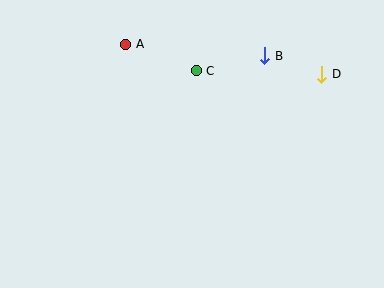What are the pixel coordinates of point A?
Point A is at (126, 44).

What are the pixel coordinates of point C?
Point C is at (196, 71).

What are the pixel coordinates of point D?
Point D is at (322, 74).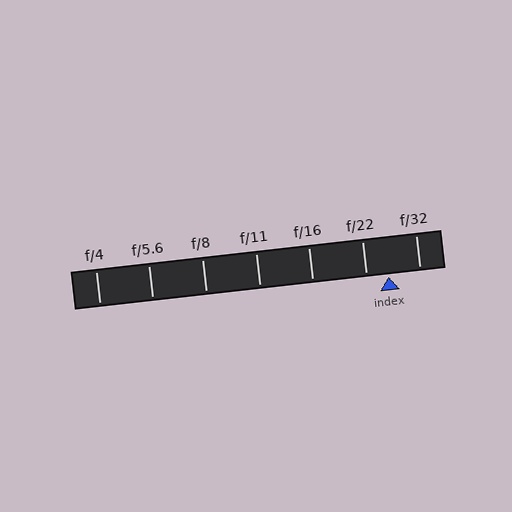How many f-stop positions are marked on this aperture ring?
There are 7 f-stop positions marked.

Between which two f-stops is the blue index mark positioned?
The index mark is between f/22 and f/32.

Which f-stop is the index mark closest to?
The index mark is closest to f/22.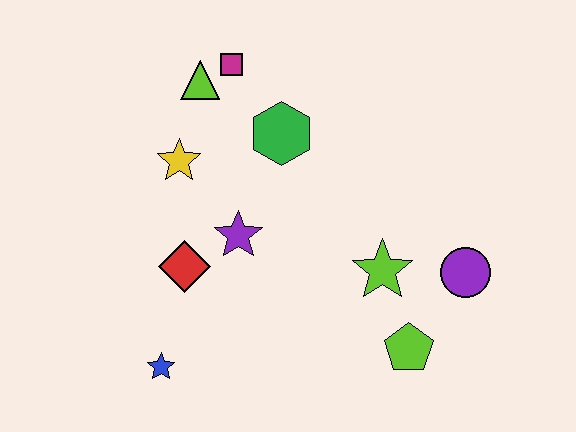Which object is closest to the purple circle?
The lime star is closest to the purple circle.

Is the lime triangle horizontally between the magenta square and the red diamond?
Yes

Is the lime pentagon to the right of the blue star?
Yes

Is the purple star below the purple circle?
No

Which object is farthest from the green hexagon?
The blue star is farthest from the green hexagon.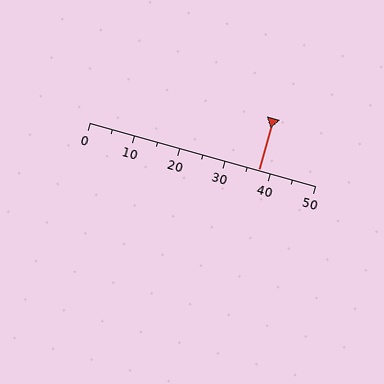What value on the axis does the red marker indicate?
The marker indicates approximately 37.5.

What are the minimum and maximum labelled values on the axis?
The axis runs from 0 to 50.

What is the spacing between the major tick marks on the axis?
The major ticks are spaced 10 apart.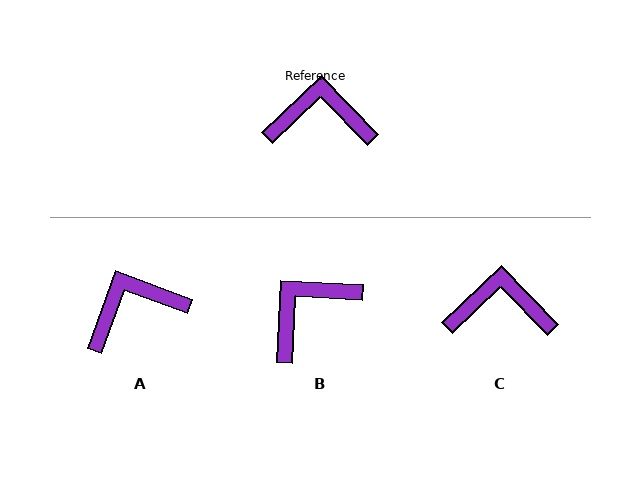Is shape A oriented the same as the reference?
No, it is off by about 26 degrees.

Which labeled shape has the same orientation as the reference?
C.